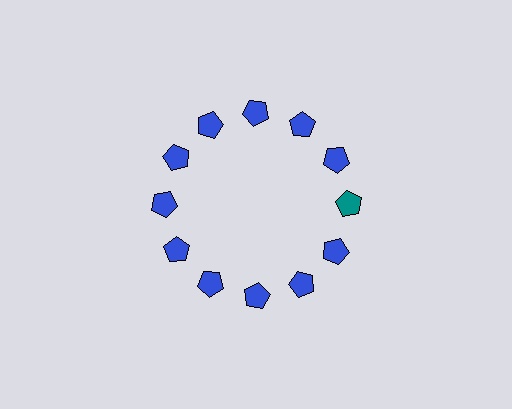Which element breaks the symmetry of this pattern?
The teal pentagon at roughly the 3 o'clock position breaks the symmetry. All other shapes are blue pentagons.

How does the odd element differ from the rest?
It has a different color: teal instead of blue.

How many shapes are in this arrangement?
There are 12 shapes arranged in a ring pattern.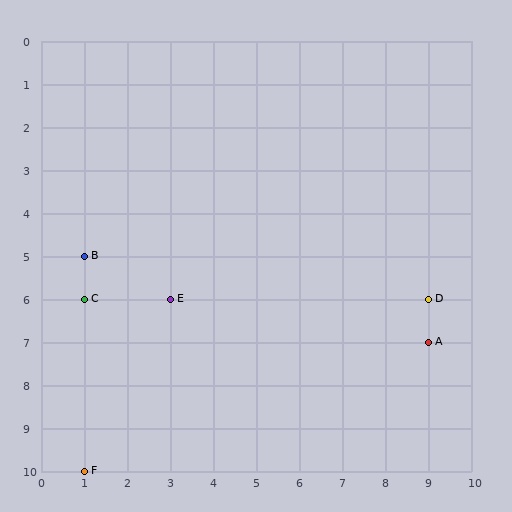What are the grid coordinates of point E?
Point E is at grid coordinates (3, 6).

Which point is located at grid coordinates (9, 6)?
Point D is at (9, 6).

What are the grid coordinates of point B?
Point B is at grid coordinates (1, 5).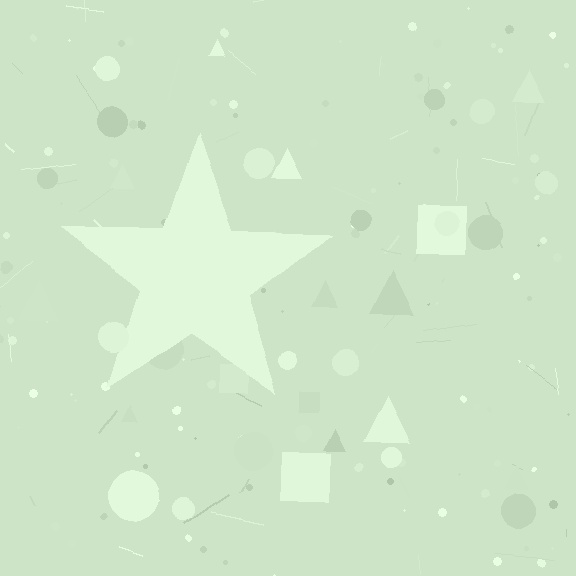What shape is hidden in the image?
A star is hidden in the image.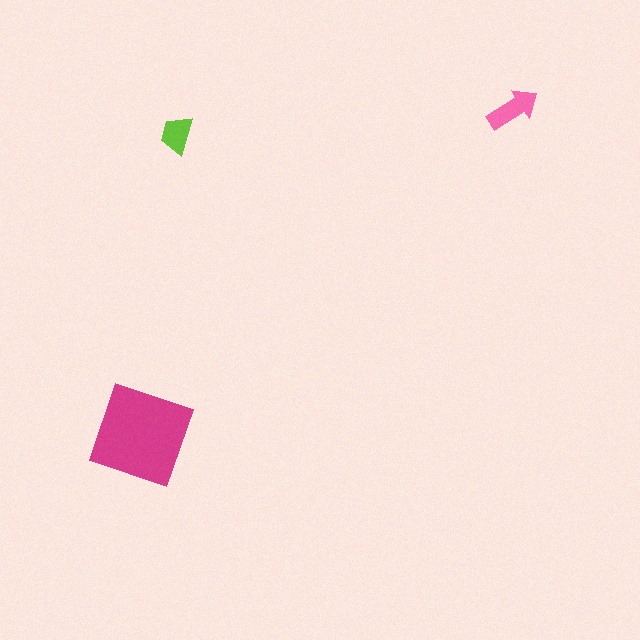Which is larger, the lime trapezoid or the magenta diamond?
The magenta diamond.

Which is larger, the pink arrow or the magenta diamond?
The magenta diamond.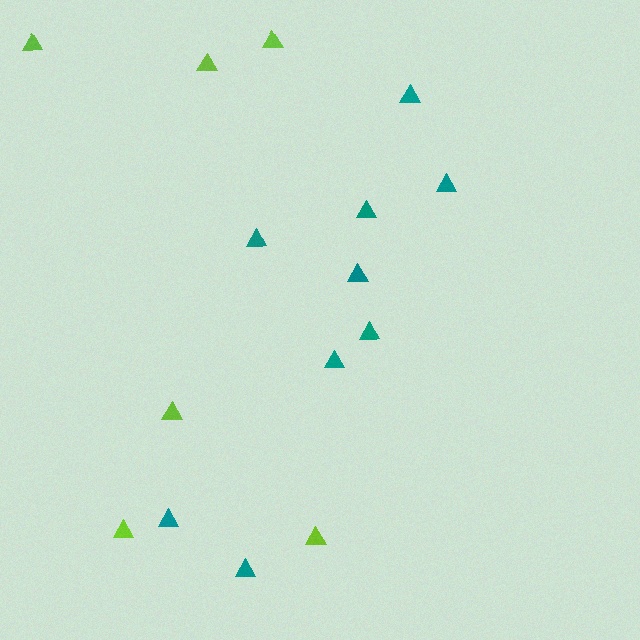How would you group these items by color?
There are 2 groups: one group of teal triangles (9) and one group of lime triangles (6).